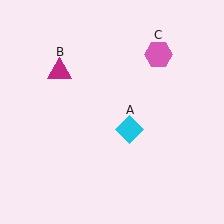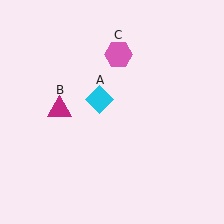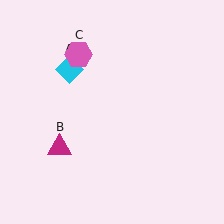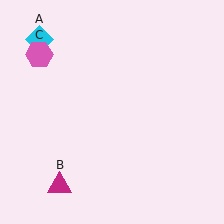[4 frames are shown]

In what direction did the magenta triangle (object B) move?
The magenta triangle (object B) moved down.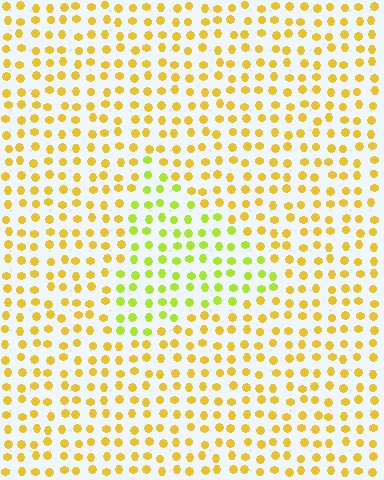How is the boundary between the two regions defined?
The boundary is defined purely by a slight shift in hue (about 33 degrees). Spacing, size, and orientation are identical on both sides.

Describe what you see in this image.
The image is filled with small yellow elements in a uniform arrangement. A triangle-shaped region is visible where the elements are tinted to a slightly different hue, forming a subtle color boundary.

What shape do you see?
I see a triangle.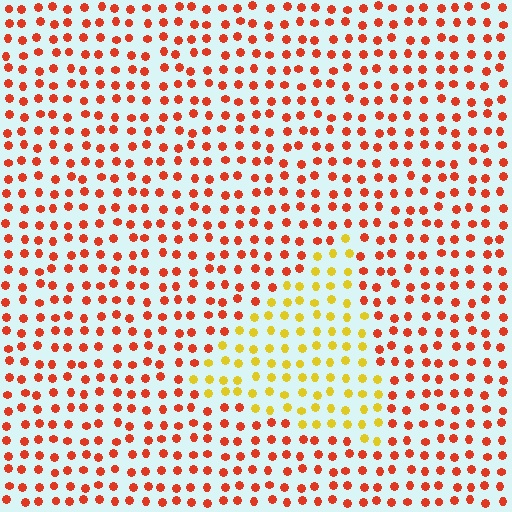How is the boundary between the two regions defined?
The boundary is defined purely by a slight shift in hue (about 46 degrees). Spacing, size, and orientation are identical on both sides.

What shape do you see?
I see a triangle.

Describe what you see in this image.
The image is filled with small red elements in a uniform arrangement. A triangle-shaped region is visible where the elements are tinted to a slightly different hue, forming a subtle color boundary.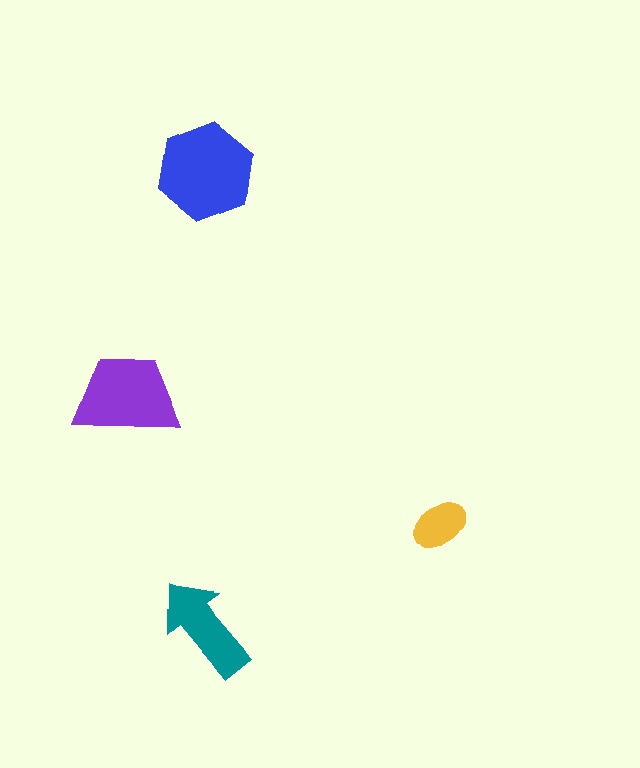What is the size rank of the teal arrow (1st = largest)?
3rd.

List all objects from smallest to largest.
The yellow ellipse, the teal arrow, the purple trapezoid, the blue hexagon.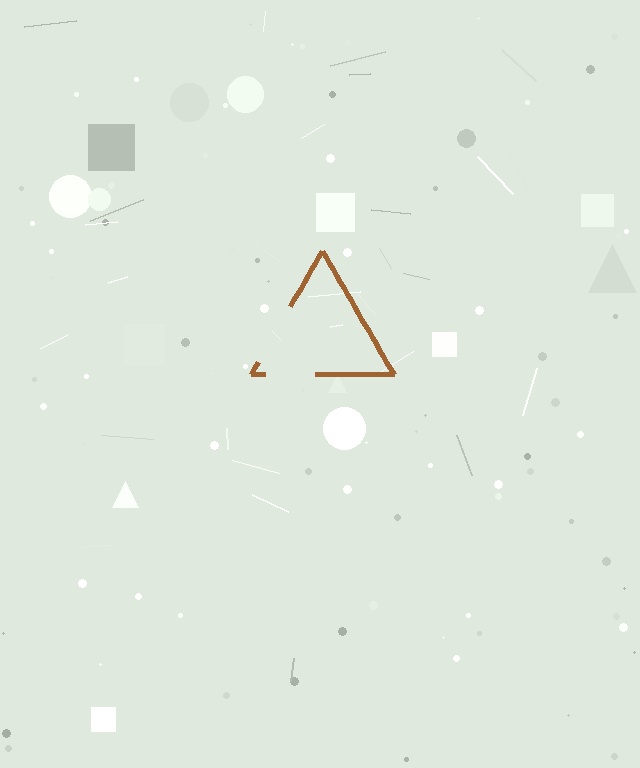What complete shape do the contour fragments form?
The contour fragments form a triangle.